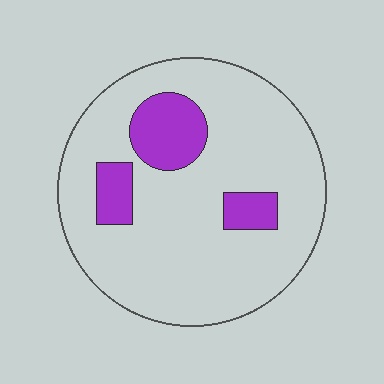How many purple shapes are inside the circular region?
3.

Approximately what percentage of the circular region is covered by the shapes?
Approximately 15%.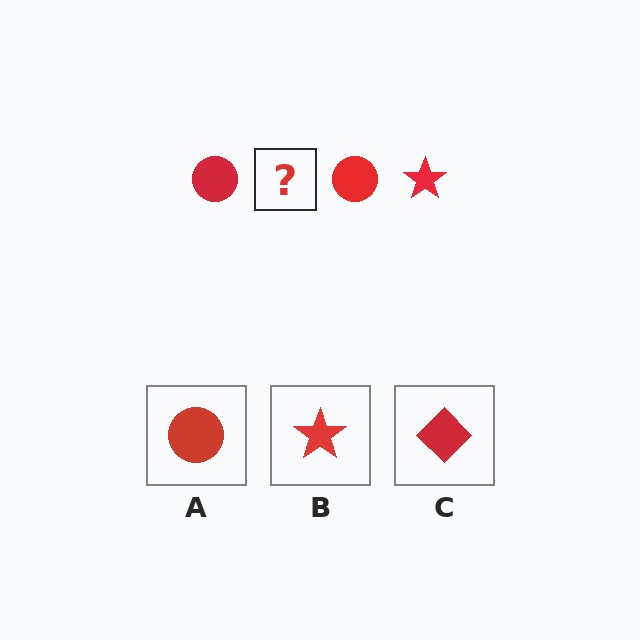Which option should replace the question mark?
Option B.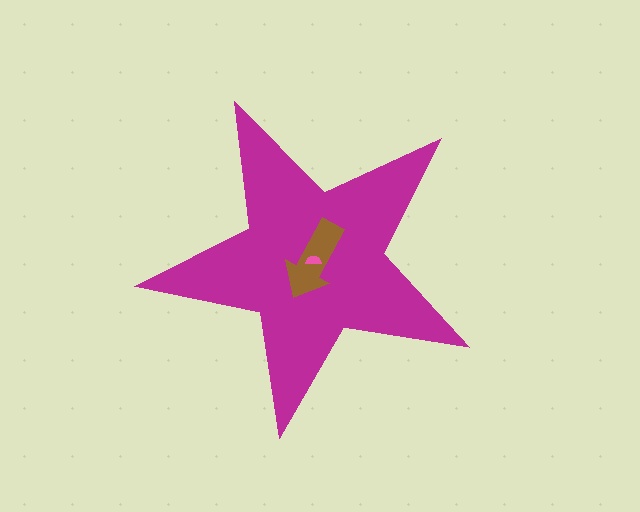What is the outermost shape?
The magenta star.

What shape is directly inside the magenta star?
The brown arrow.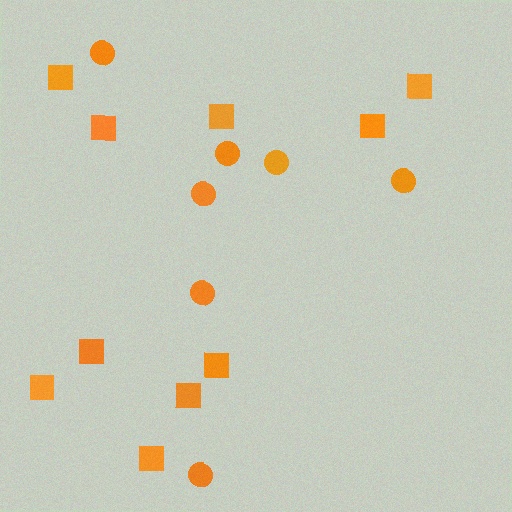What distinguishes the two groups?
There are 2 groups: one group of squares (10) and one group of circles (7).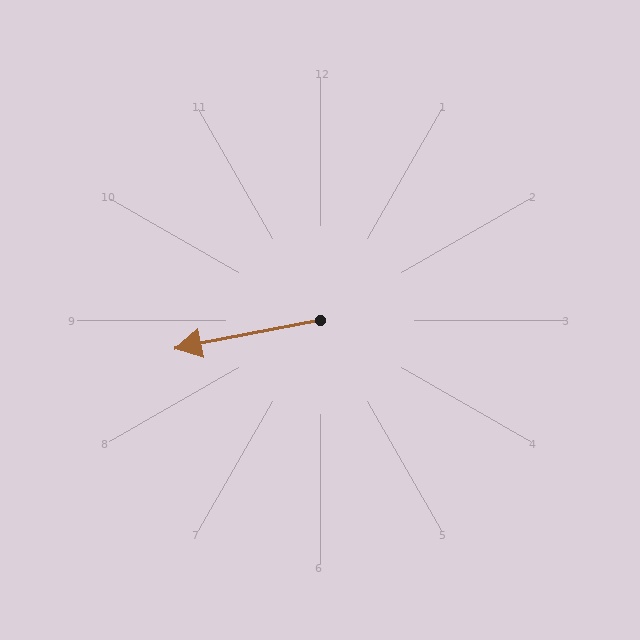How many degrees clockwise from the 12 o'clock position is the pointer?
Approximately 259 degrees.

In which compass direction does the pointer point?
West.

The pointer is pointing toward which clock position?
Roughly 9 o'clock.